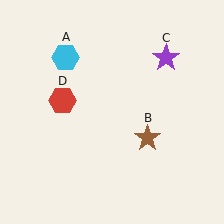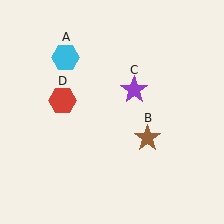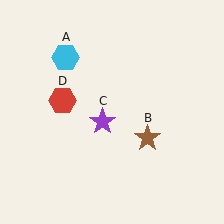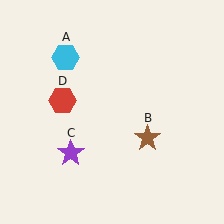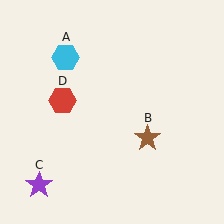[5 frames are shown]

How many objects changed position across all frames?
1 object changed position: purple star (object C).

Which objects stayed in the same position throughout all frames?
Cyan hexagon (object A) and brown star (object B) and red hexagon (object D) remained stationary.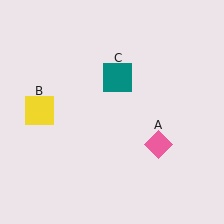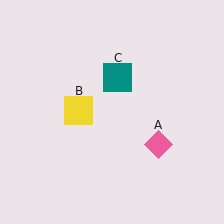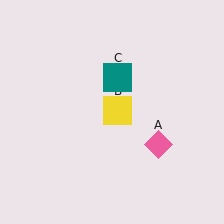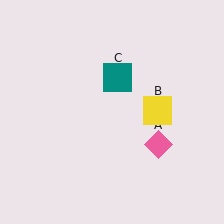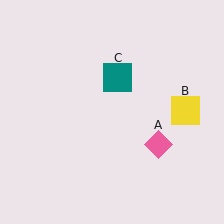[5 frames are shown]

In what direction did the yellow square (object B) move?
The yellow square (object B) moved right.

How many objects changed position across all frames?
1 object changed position: yellow square (object B).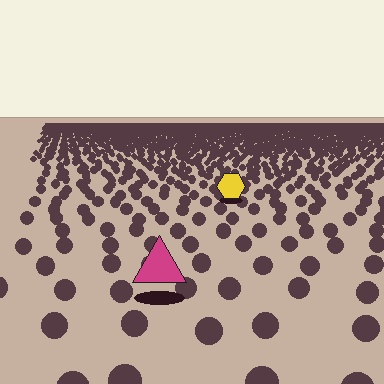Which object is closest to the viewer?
The magenta triangle is closest. The texture marks near it are larger and more spread out.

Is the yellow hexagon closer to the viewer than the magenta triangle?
No. The magenta triangle is closer — you can tell from the texture gradient: the ground texture is coarser near it.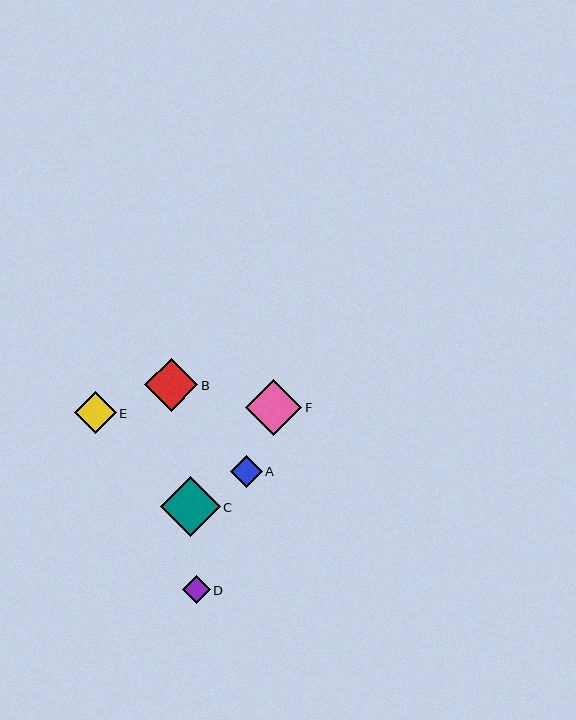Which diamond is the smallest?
Diamond D is the smallest with a size of approximately 28 pixels.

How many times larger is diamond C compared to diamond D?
Diamond C is approximately 2.2 times the size of diamond D.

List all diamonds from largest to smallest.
From largest to smallest: C, F, B, E, A, D.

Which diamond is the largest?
Diamond C is the largest with a size of approximately 60 pixels.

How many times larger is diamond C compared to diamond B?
Diamond C is approximately 1.1 times the size of diamond B.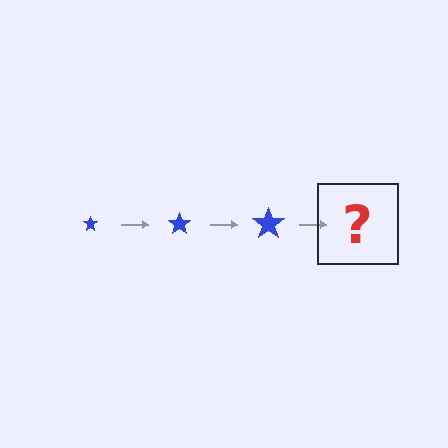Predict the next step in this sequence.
The next step is a blue star, larger than the previous one.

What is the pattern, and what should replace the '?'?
The pattern is that the star gets progressively larger each step. The '?' should be a blue star, larger than the previous one.